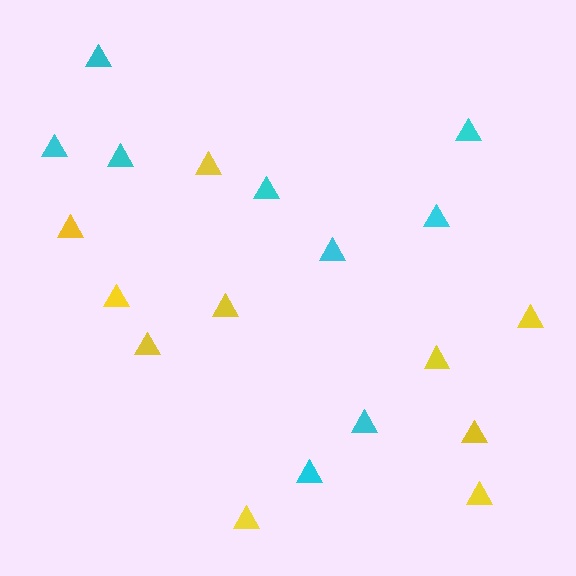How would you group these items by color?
There are 2 groups: one group of cyan triangles (9) and one group of yellow triangles (10).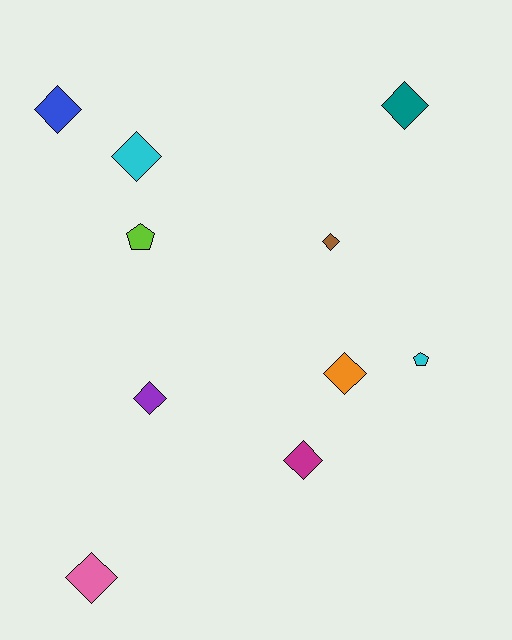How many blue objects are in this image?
There is 1 blue object.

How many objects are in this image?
There are 10 objects.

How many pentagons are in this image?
There are 2 pentagons.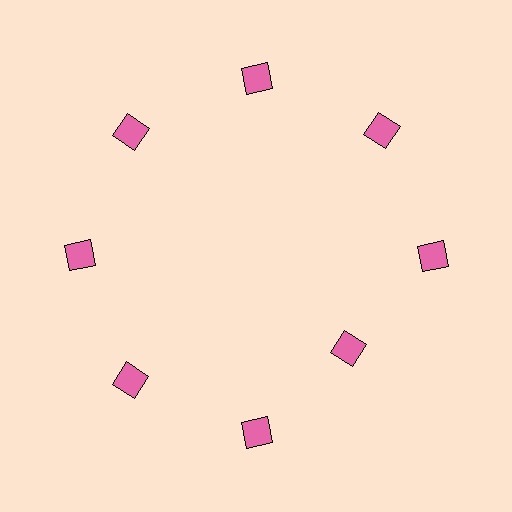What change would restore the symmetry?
The symmetry would be restored by moving it outward, back onto the ring so that all 8 diamonds sit at equal angles and equal distance from the center.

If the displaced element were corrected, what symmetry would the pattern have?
It would have 8-fold rotational symmetry — the pattern would map onto itself every 45 degrees.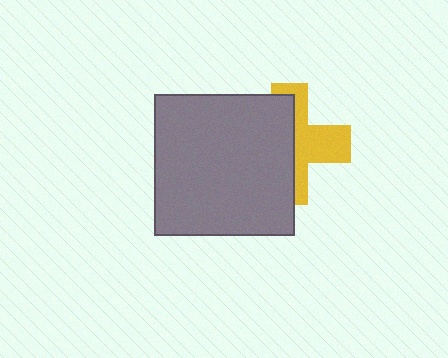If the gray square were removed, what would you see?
You would see the complete yellow cross.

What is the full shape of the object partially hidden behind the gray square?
The partially hidden object is a yellow cross.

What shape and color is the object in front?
The object in front is a gray square.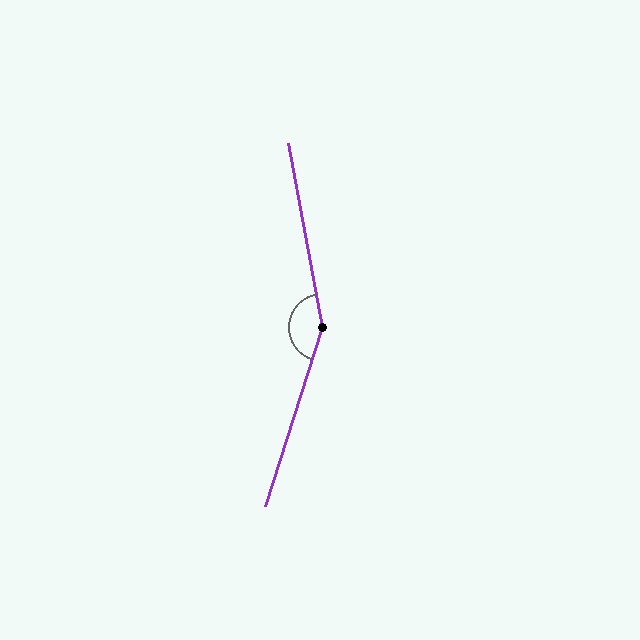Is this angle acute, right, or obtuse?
It is obtuse.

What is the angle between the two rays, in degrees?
Approximately 152 degrees.